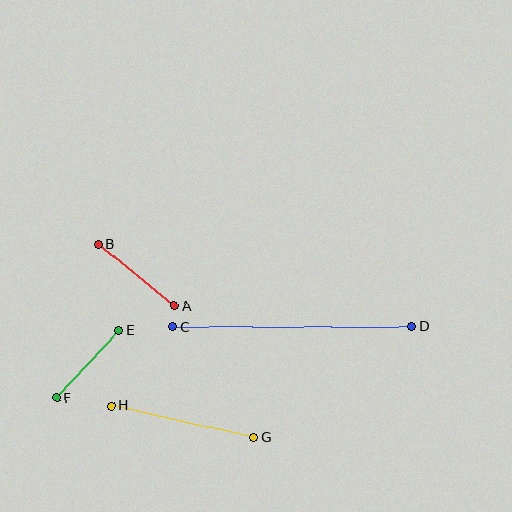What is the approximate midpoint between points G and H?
The midpoint is at approximately (182, 422) pixels.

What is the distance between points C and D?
The distance is approximately 239 pixels.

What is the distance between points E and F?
The distance is approximately 91 pixels.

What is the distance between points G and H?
The distance is approximately 146 pixels.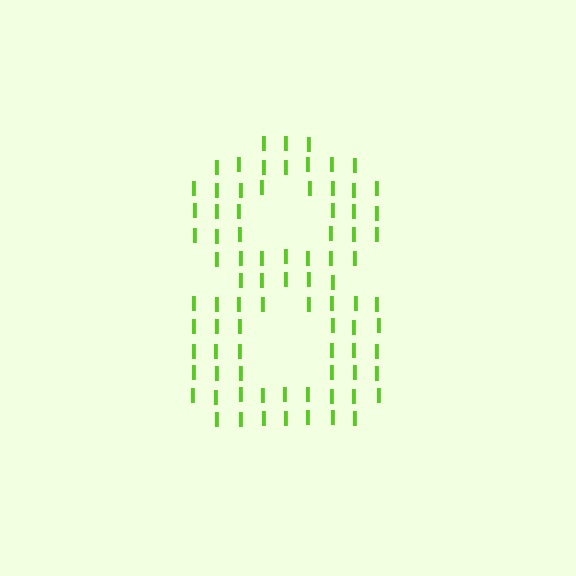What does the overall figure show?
The overall figure shows the digit 8.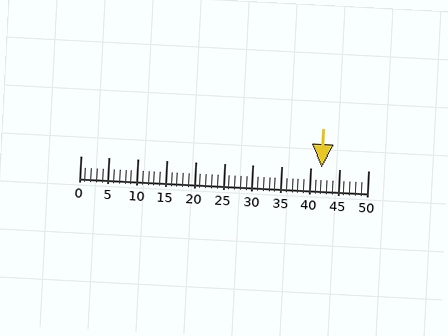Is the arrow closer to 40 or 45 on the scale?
The arrow is closer to 40.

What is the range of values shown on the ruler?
The ruler shows values from 0 to 50.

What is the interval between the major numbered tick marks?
The major tick marks are spaced 5 units apart.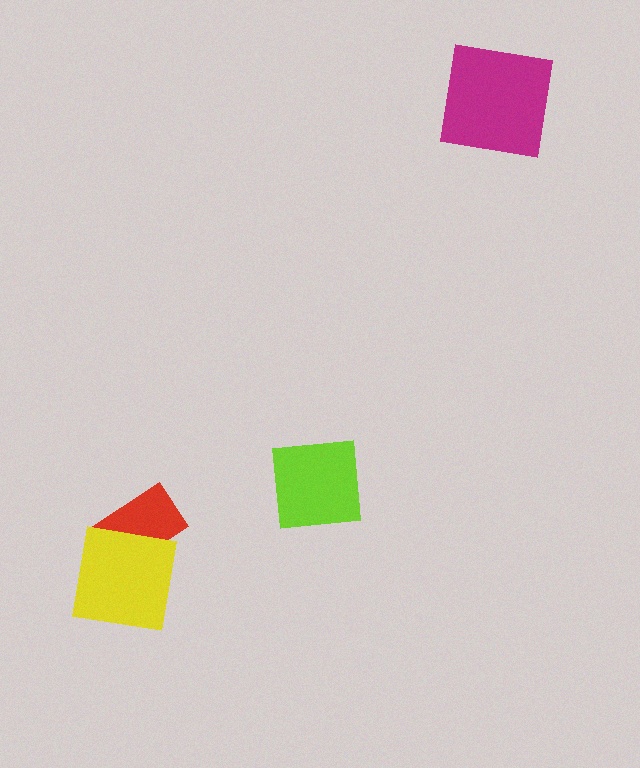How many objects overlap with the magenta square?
0 objects overlap with the magenta square.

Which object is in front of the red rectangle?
The yellow square is in front of the red rectangle.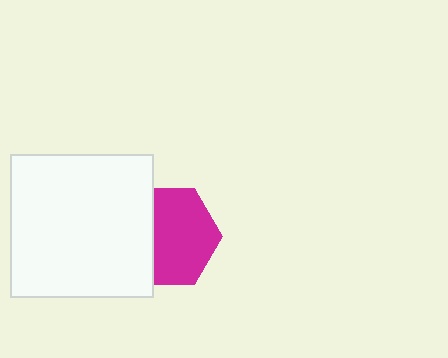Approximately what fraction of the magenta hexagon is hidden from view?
Roughly 34% of the magenta hexagon is hidden behind the white square.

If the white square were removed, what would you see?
You would see the complete magenta hexagon.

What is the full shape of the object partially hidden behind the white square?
The partially hidden object is a magenta hexagon.